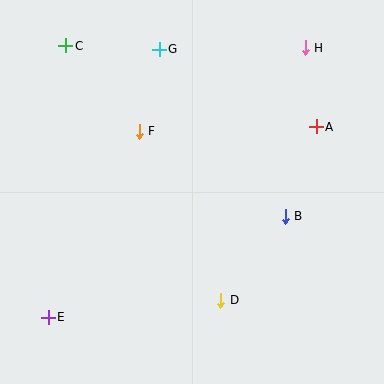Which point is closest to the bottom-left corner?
Point E is closest to the bottom-left corner.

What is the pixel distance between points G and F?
The distance between G and F is 84 pixels.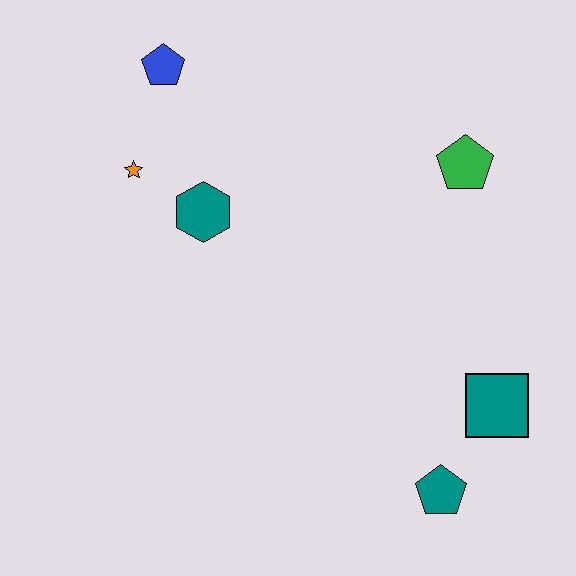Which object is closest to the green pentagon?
The teal square is closest to the green pentagon.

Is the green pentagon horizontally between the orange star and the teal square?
Yes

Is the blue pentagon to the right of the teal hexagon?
No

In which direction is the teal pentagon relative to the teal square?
The teal pentagon is below the teal square.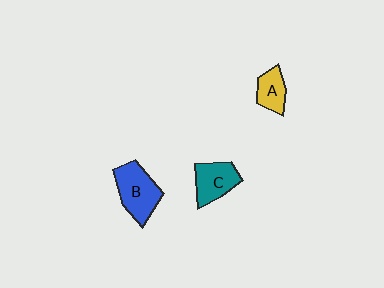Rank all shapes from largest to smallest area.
From largest to smallest: B (blue), C (teal), A (yellow).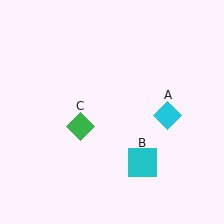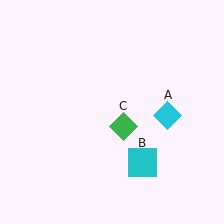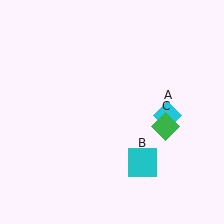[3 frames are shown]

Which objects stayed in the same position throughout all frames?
Cyan diamond (object A) and cyan square (object B) remained stationary.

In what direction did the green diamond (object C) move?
The green diamond (object C) moved right.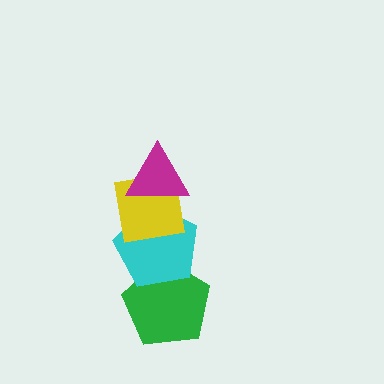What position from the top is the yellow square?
The yellow square is 2nd from the top.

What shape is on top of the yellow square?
The magenta triangle is on top of the yellow square.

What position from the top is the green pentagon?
The green pentagon is 4th from the top.